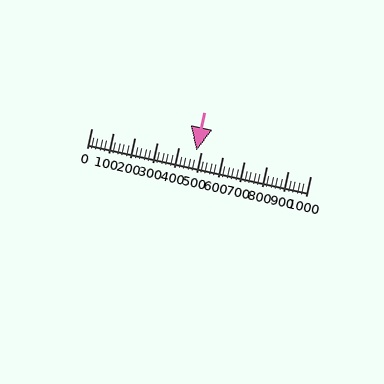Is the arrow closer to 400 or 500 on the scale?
The arrow is closer to 500.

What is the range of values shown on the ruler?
The ruler shows values from 0 to 1000.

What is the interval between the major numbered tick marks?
The major tick marks are spaced 100 units apart.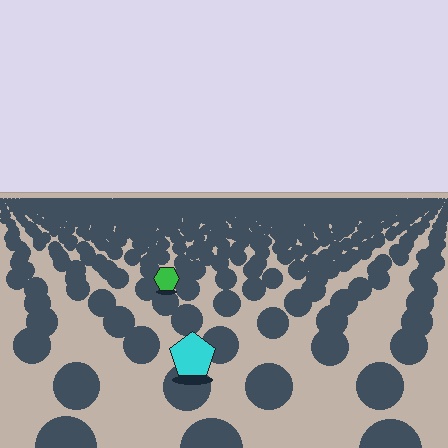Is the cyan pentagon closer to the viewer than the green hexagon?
Yes. The cyan pentagon is closer — you can tell from the texture gradient: the ground texture is coarser near it.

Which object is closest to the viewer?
The cyan pentagon is closest. The texture marks near it are larger and more spread out.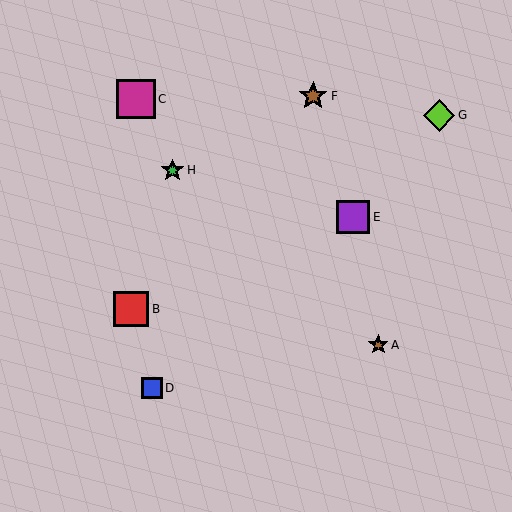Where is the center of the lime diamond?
The center of the lime diamond is at (439, 115).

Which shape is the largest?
The magenta square (labeled C) is the largest.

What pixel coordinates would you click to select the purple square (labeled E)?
Click at (353, 217) to select the purple square E.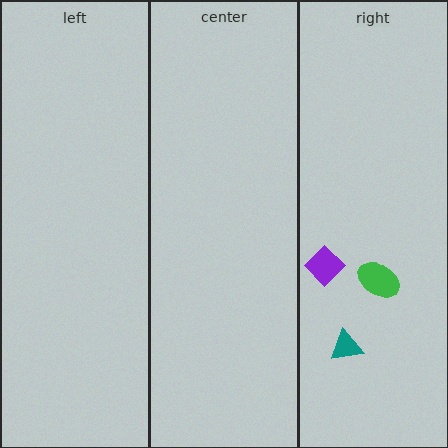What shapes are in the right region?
The purple diamond, the green ellipse, the teal triangle.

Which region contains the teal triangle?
The right region.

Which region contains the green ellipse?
The right region.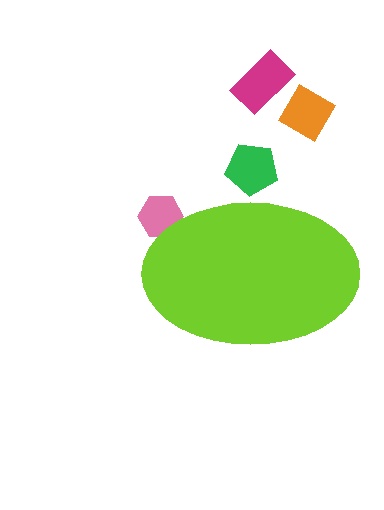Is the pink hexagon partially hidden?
Yes, the pink hexagon is partially hidden behind the lime ellipse.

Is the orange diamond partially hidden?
No, the orange diamond is fully visible.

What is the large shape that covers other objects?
A lime ellipse.